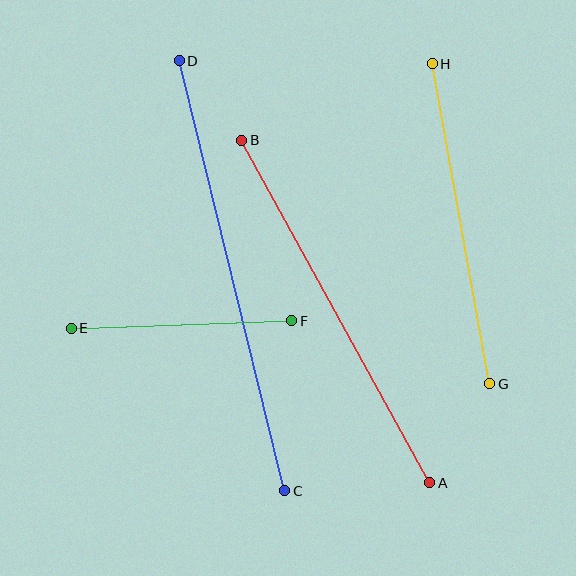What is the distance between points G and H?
The distance is approximately 325 pixels.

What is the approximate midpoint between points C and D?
The midpoint is at approximately (232, 276) pixels.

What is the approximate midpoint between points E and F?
The midpoint is at approximately (181, 325) pixels.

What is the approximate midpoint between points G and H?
The midpoint is at approximately (461, 224) pixels.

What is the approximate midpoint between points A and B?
The midpoint is at approximately (336, 311) pixels.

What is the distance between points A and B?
The distance is approximately 390 pixels.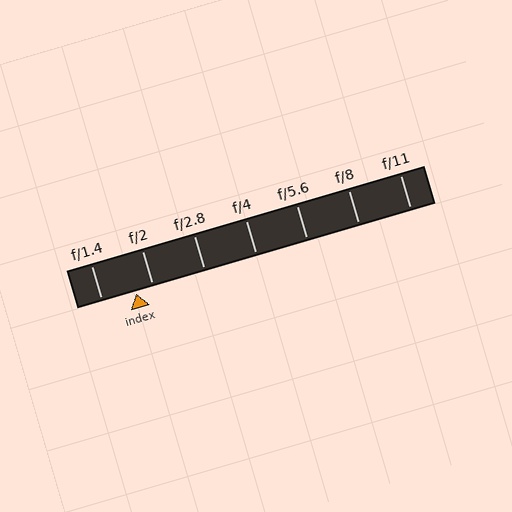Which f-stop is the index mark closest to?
The index mark is closest to f/2.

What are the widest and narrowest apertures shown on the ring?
The widest aperture shown is f/1.4 and the narrowest is f/11.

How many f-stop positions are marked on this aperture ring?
There are 7 f-stop positions marked.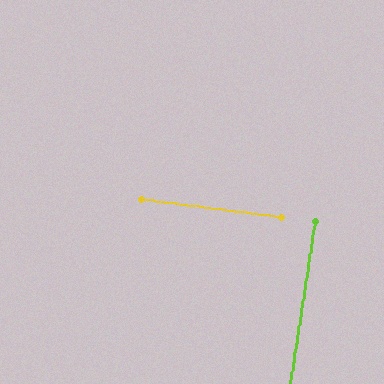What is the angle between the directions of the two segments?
Approximately 89 degrees.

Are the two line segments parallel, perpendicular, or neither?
Perpendicular — they meet at approximately 89°.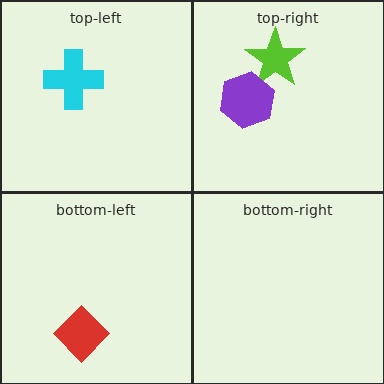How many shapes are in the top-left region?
1.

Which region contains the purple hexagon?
The top-right region.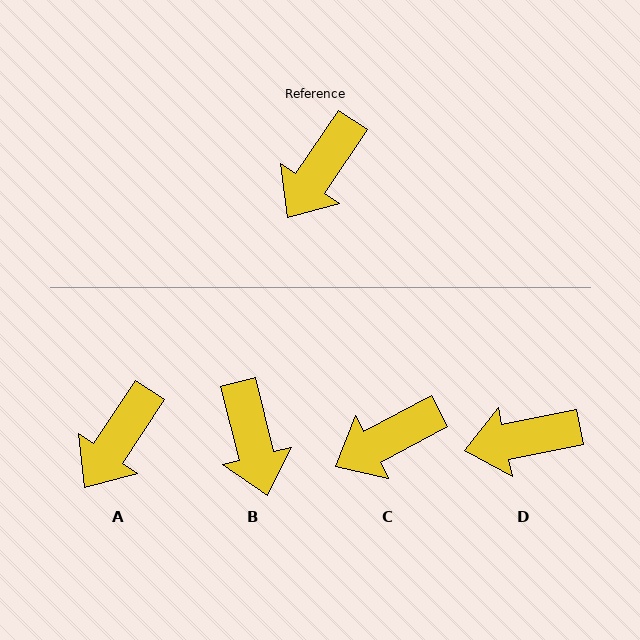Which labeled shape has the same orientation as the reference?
A.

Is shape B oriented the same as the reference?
No, it is off by about 48 degrees.